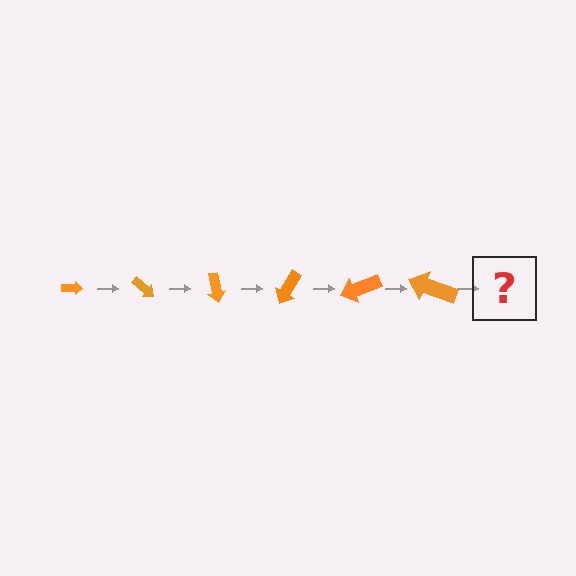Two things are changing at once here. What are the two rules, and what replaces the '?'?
The two rules are that the arrow grows larger each step and it rotates 40 degrees each step. The '?' should be an arrow, larger than the previous one and rotated 240 degrees from the start.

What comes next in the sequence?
The next element should be an arrow, larger than the previous one and rotated 240 degrees from the start.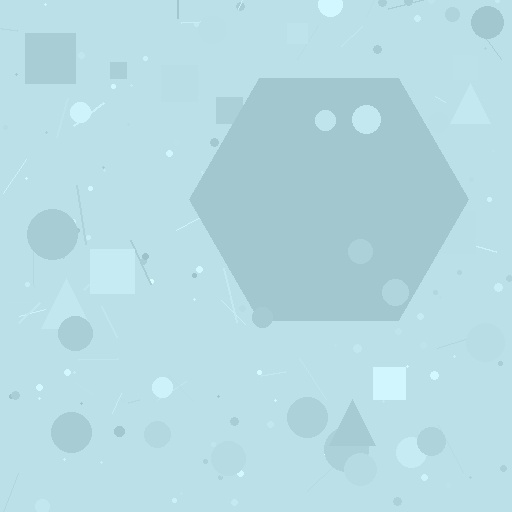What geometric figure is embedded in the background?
A hexagon is embedded in the background.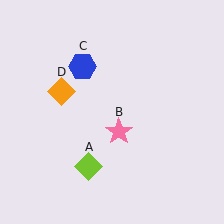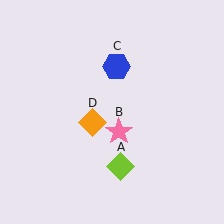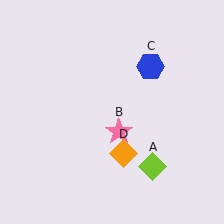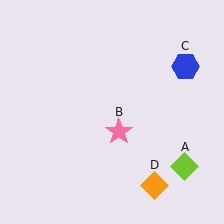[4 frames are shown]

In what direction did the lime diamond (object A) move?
The lime diamond (object A) moved right.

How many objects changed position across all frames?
3 objects changed position: lime diamond (object A), blue hexagon (object C), orange diamond (object D).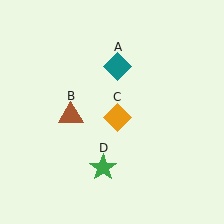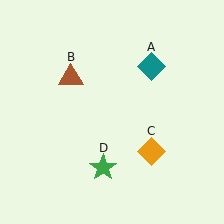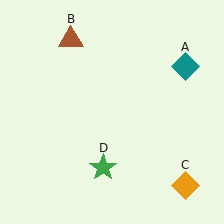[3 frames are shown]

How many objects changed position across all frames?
3 objects changed position: teal diamond (object A), brown triangle (object B), orange diamond (object C).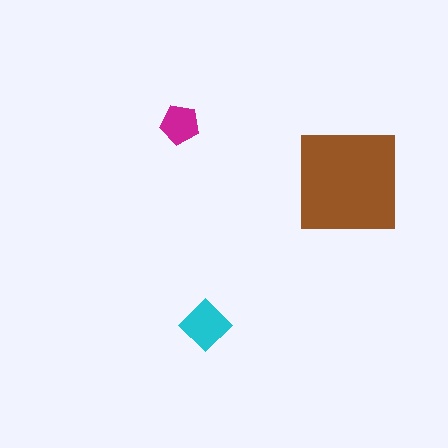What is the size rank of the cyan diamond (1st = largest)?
2nd.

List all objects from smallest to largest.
The magenta pentagon, the cyan diamond, the brown square.